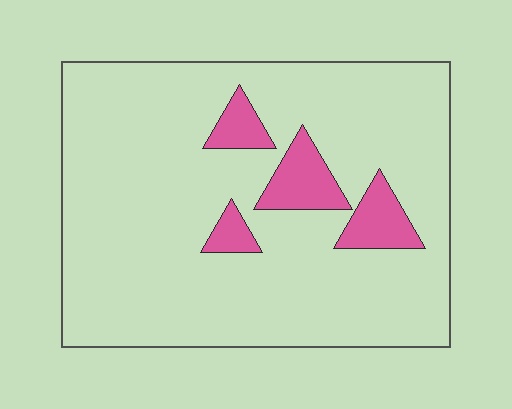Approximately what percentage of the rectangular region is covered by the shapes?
Approximately 10%.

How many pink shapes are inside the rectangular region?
4.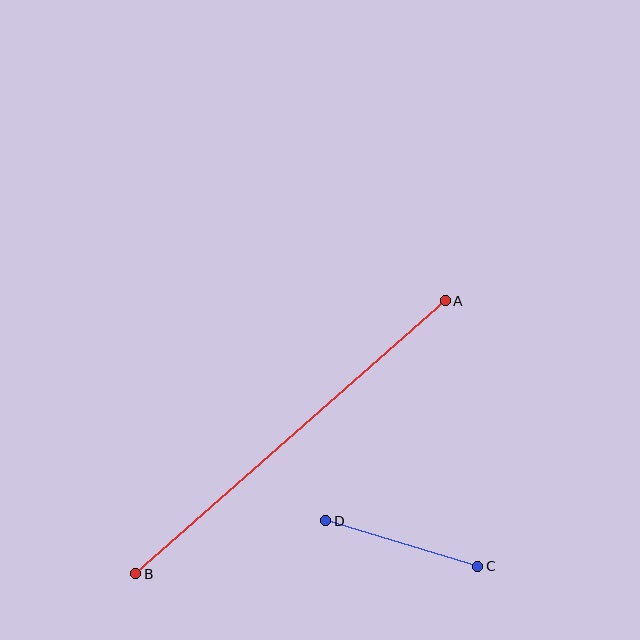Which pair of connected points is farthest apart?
Points A and B are farthest apart.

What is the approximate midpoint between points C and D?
The midpoint is at approximately (402, 543) pixels.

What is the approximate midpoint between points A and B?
The midpoint is at approximately (291, 437) pixels.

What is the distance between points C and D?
The distance is approximately 159 pixels.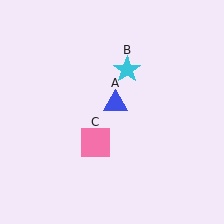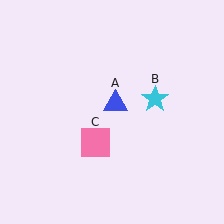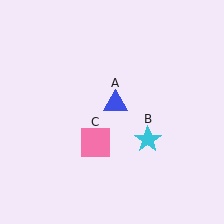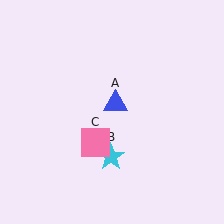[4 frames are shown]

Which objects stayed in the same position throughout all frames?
Blue triangle (object A) and pink square (object C) remained stationary.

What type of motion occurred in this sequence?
The cyan star (object B) rotated clockwise around the center of the scene.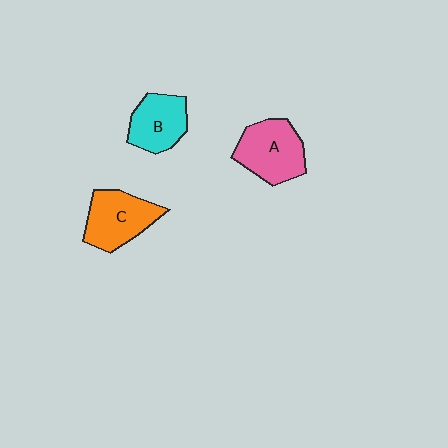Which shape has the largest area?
Shape A (pink).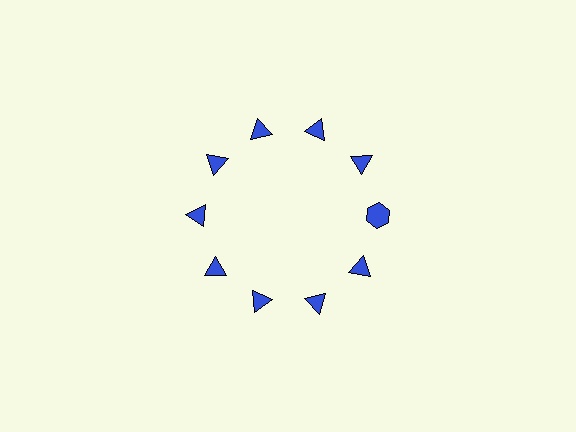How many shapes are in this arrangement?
There are 10 shapes arranged in a ring pattern.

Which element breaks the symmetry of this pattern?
The blue hexagon at roughly the 3 o'clock position breaks the symmetry. All other shapes are blue triangles.